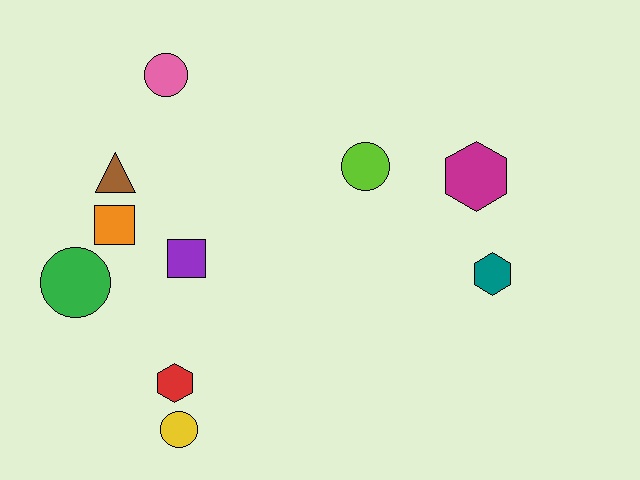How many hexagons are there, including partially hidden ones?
There are 3 hexagons.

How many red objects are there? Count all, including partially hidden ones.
There is 1 red object.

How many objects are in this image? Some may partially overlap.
There are 10 objects.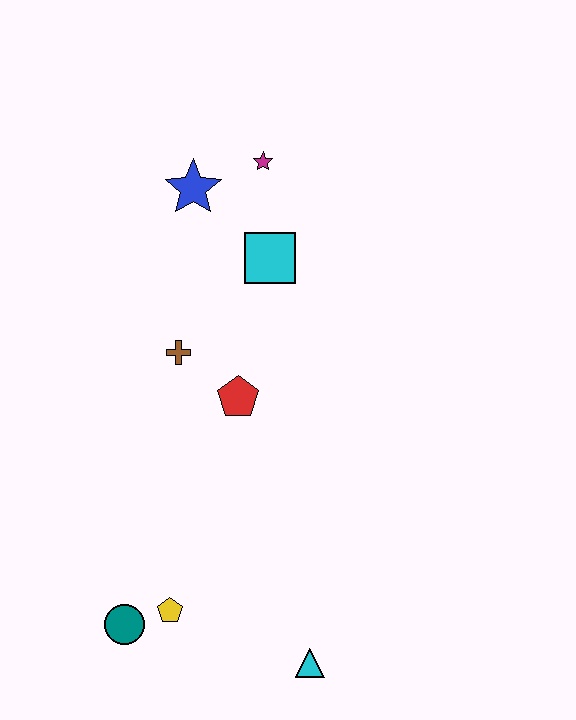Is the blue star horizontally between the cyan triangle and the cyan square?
No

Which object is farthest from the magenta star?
The cyan triangle is farthest from the magenta star.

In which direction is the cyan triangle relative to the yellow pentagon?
The cyan triangle is to the right of the yellow pentagon.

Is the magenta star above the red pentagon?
Yes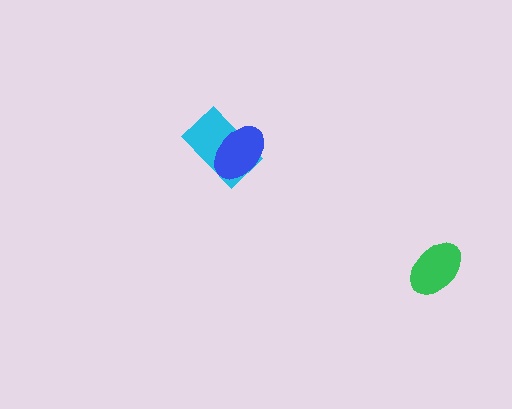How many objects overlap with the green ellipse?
0 objects overlap with the green ellipse.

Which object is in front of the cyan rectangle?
The blue ellipse is in front of the cyan rectangle.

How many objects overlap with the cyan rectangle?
1 object overlaps with the cyan rectangle.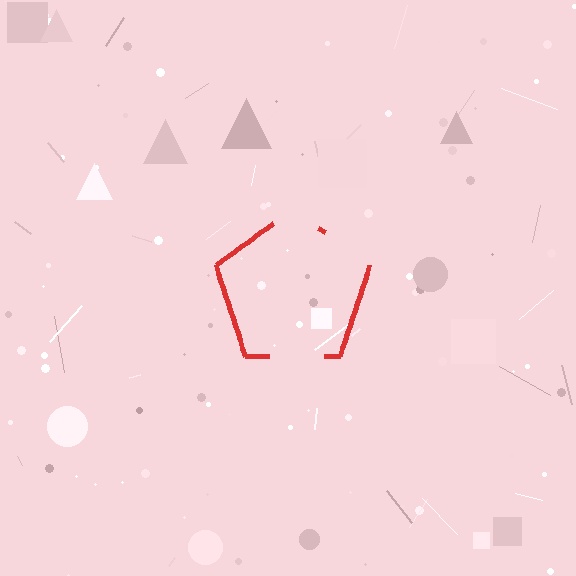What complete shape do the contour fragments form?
The contour fragments form a pentagon.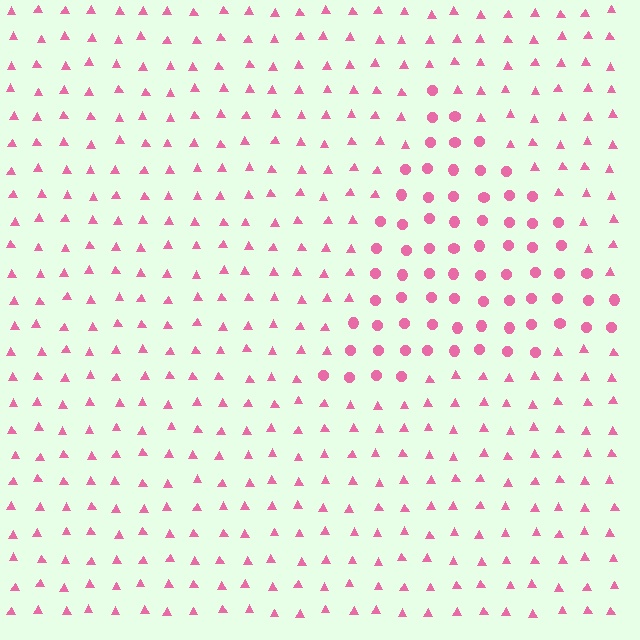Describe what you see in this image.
The image is filled with small pink elements arranged in a uniform grid. A triangle-shaped region contains circles, while the surrounding area contains triangles. The boundary is defined purely by the change in element shape.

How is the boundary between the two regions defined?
The boundary is defined by a change in element shape: circles inside vs. triangles outside. All elements share the same color and spacing.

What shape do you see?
I see a triangle.